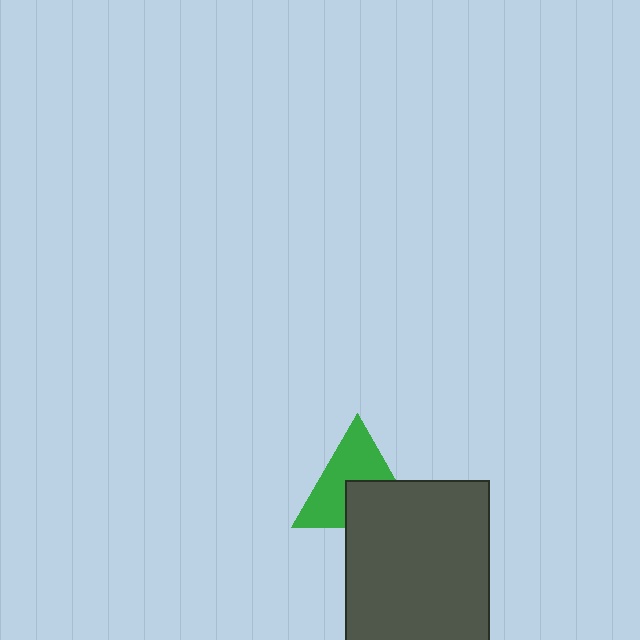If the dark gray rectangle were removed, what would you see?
You would see the complete green triangle.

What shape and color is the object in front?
The object in front is a dark gray rectangle.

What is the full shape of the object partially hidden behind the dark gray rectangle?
The partially hidden object is a green triangle.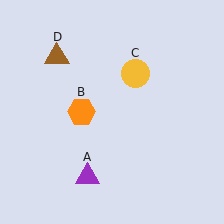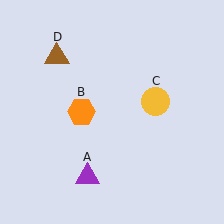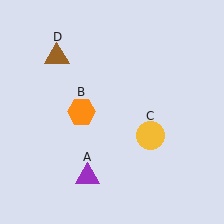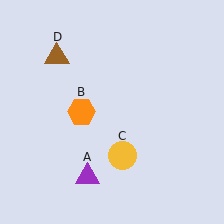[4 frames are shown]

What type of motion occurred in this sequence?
The yellow circle (object C) rotated clockwise around the center of the scene.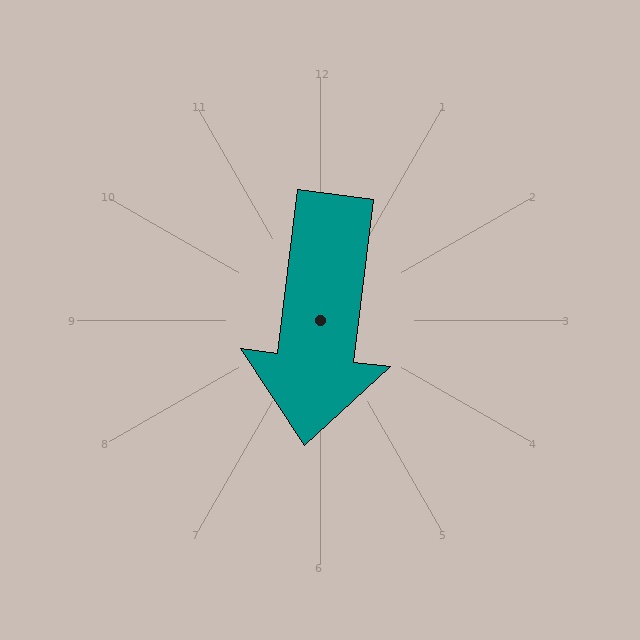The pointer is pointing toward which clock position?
Roughly 6 o'clock.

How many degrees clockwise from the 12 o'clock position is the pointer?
Approximately 187 degrees.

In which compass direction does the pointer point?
South.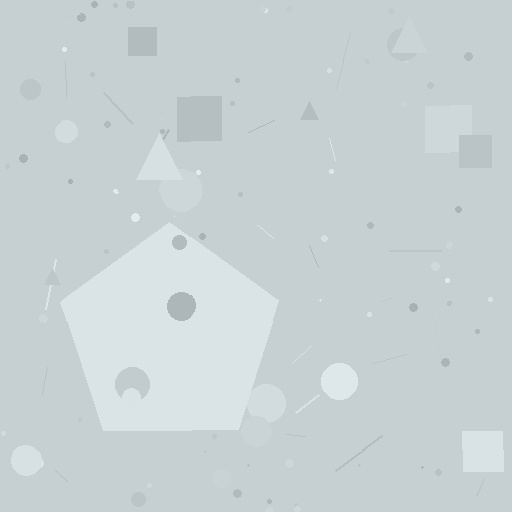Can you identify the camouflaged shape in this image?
The camouflaged shape is a pentagon.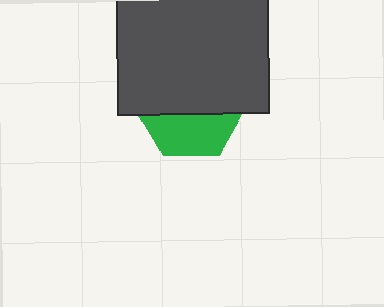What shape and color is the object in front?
The object in front is a dark gray square.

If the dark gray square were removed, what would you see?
You would see the complete green hexagon.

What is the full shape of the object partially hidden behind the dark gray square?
The partially hidden object is a green hexagon.